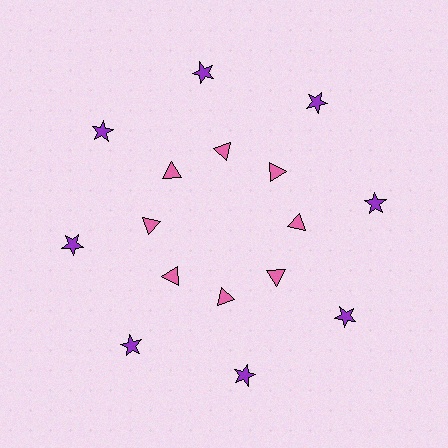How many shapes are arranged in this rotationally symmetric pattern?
There are 16 shapes, arranged in 8 groups of 2.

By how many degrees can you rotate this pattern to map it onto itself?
The pattern maps onto itself every 45 degrees of rotation.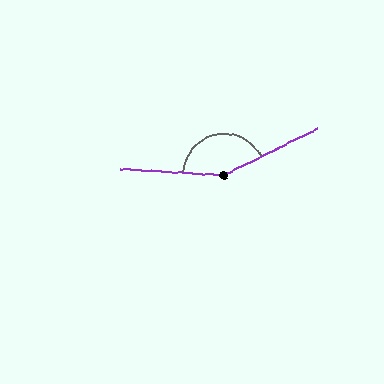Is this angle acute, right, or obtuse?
It is obtuse.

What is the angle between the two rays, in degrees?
Approximately 150 degrees.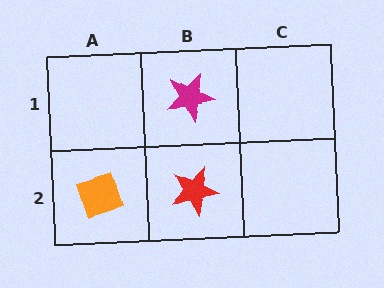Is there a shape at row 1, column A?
No, that cell is empty.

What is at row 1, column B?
A magenta star.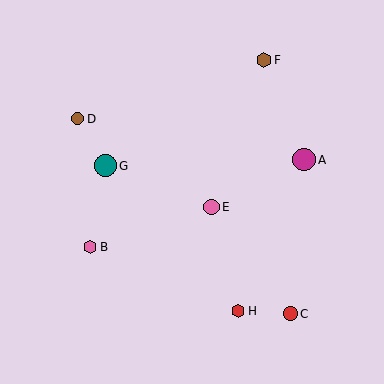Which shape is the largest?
The magenta circle (labeled A) is the largest.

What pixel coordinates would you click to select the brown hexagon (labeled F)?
Click at (264, 60) to select the brown hexagon F.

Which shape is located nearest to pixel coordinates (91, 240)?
The pink hexagon (labeled B) at (90, 247) is nearest to that location.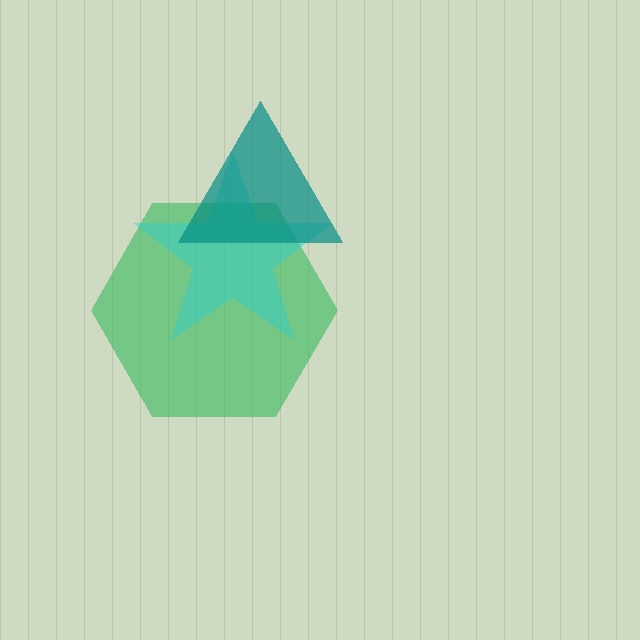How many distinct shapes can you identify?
There are 3 distinct shapes: a green hexagon, a cyan star, a teal triangle.